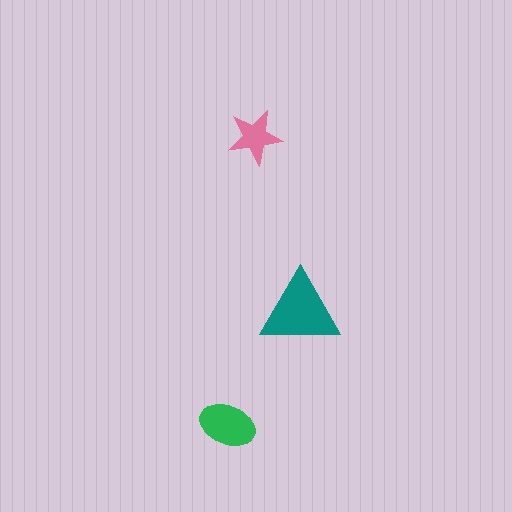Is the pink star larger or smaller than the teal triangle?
Smaller.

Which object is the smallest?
The pink star.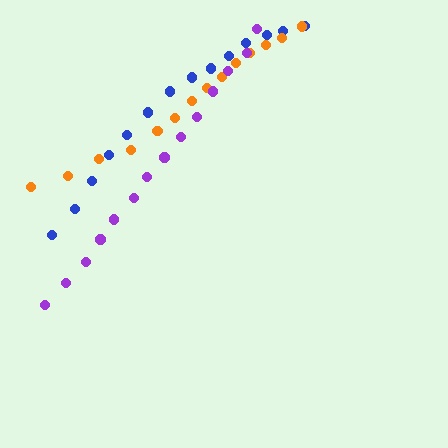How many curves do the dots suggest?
There are 3 distinct paths.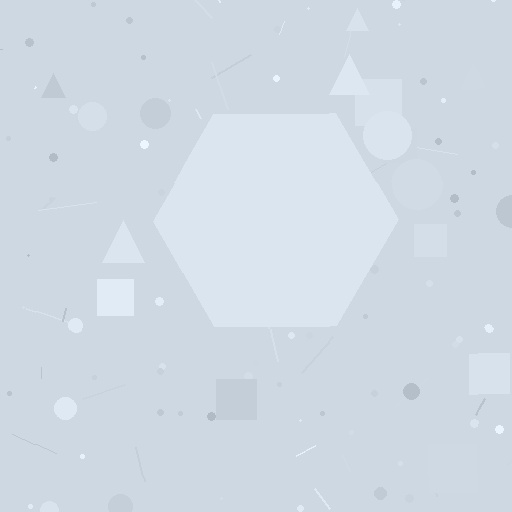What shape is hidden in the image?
A hexagon is hidden in the image.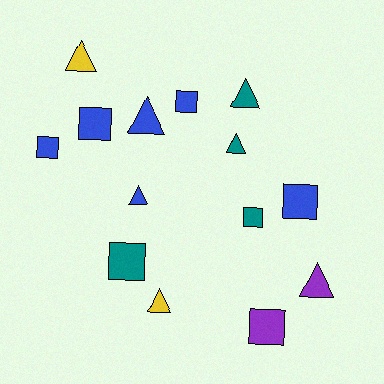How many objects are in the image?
There are 14 objects.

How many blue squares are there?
There are 4 blue squares.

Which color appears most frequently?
Blue, with 6 objects.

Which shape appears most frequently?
Triangle, with 7 objects.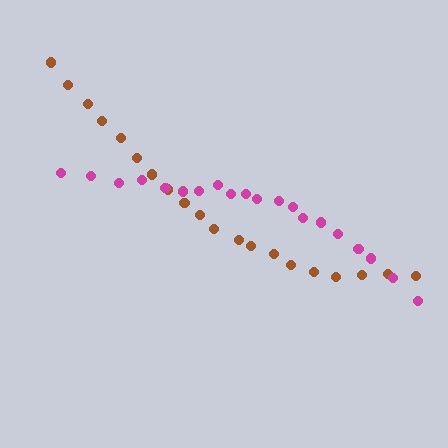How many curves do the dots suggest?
There are 2 distinct paths.